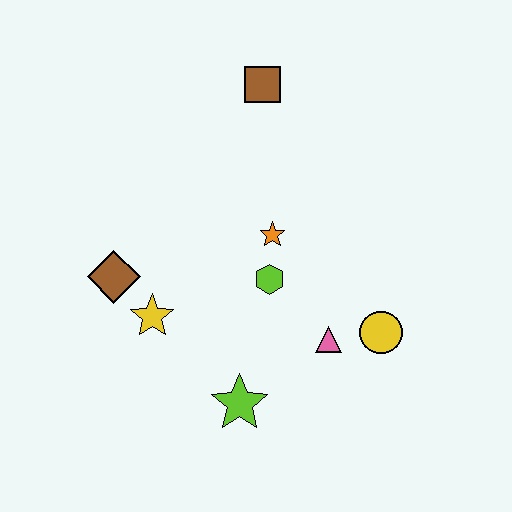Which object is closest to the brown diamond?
The yellow star is closest to the brown diamond.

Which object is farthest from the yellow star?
The brown square is farthest from the yellow star.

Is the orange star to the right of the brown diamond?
Yes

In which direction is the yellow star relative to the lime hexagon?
The yellow star is to the left of the lime hexagon.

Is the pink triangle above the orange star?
No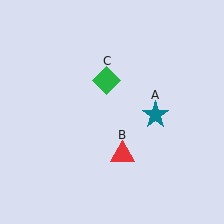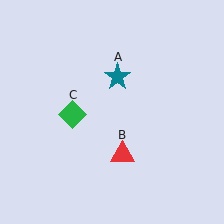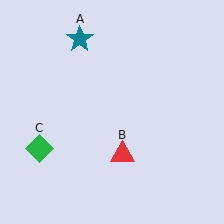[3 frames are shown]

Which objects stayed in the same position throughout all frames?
Red triangle (object B) remained stationary.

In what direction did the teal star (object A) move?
The teal star (object A) moved up and to the left.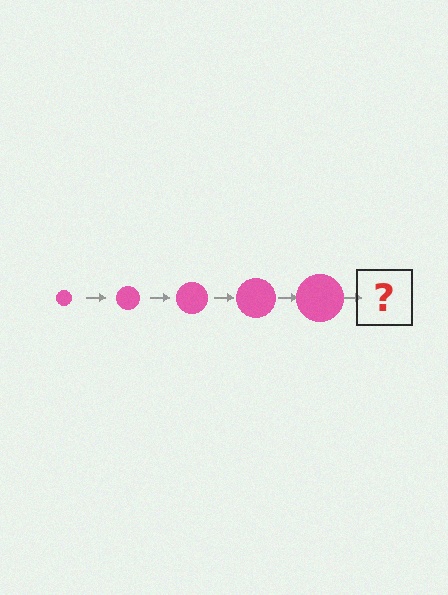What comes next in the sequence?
The next element should be a pink circle, larger than the previous one.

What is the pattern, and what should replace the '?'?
The pattern is that the circle gets progressively larger each step. The '?' should be a pink circle, larger than the previous one.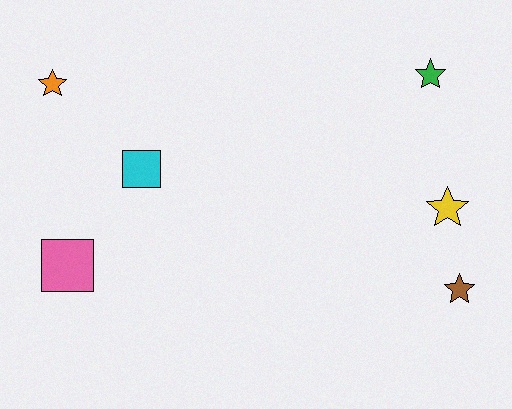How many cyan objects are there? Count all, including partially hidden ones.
There is 1 cyan object.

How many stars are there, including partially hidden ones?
There are 4 stars.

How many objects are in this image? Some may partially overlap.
There are 6 objects.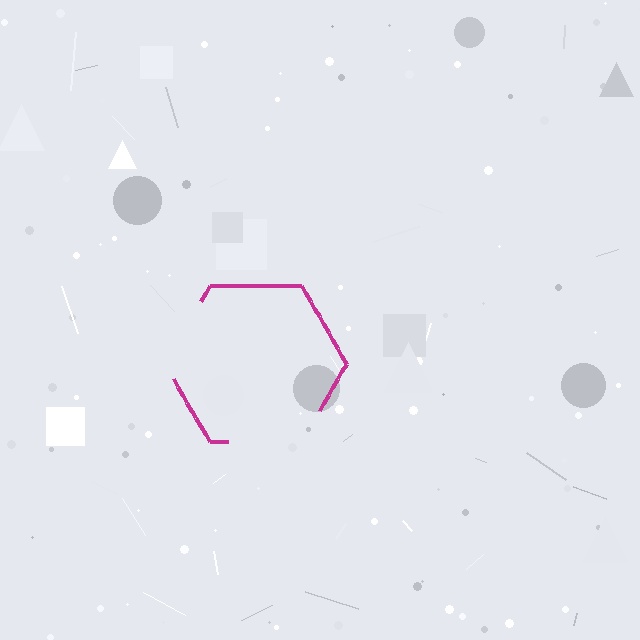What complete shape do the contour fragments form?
The contour fragments form a hexagon.